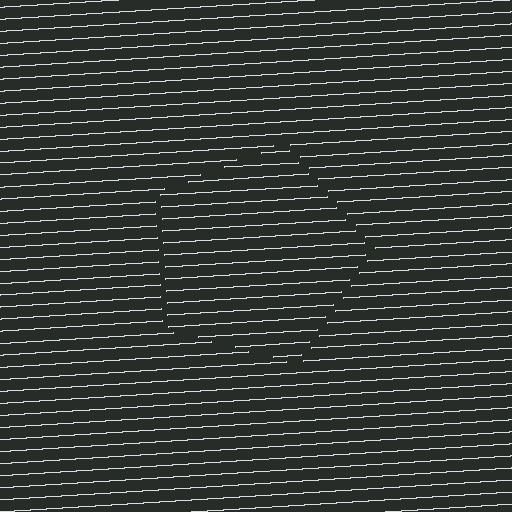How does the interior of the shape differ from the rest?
The interior of the shape contains the same grating, shifted by half a period — the contour is defined by the phase discontinuity where line-ends from the inner and outer gratings abut.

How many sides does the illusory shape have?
5 sides — the line-ends trace a pentagon.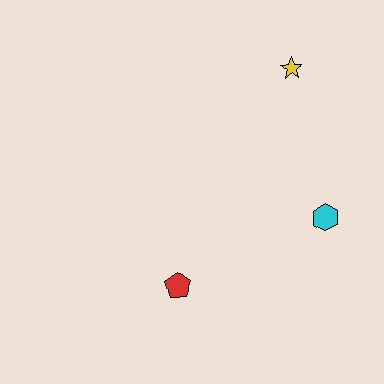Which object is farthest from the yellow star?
The red pentagon is farthest from the yellow star.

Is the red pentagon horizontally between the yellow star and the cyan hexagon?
No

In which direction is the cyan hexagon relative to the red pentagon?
The cyan hexagon is to the right of the red pentagon.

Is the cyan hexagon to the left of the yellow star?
No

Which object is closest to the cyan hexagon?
The yellow star is closest to the cyan hexagon.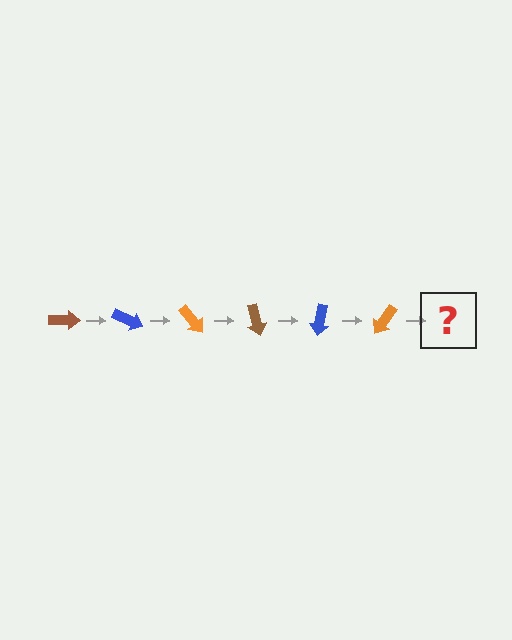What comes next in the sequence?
The next element should be a brown arrow, rotated 150 degrees from the start.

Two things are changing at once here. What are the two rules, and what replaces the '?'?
The two rules are that it rotates 25 degrees each step and the color cycles through brown, blue, and orange. The '?' should be a brown arrow, rotated 150 degrees from the start.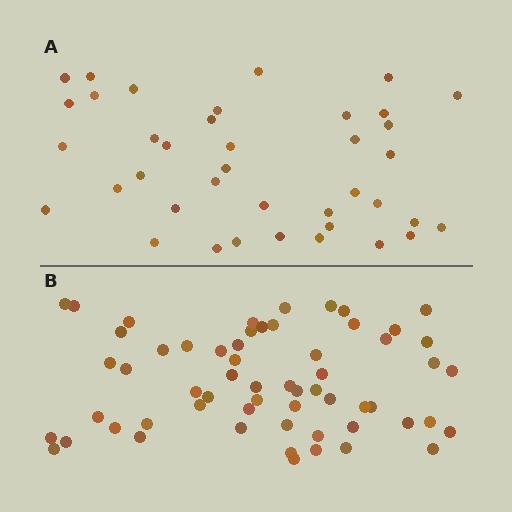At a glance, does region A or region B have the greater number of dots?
Region B (the bottom region) has more dots.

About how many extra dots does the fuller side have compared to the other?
Region B has approximately 20 more dots than region A.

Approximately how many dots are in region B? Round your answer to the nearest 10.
About 60 dots.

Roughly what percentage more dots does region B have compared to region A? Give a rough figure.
About 55% more.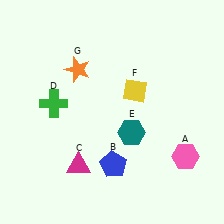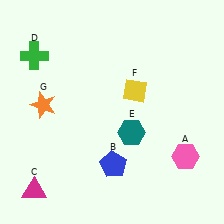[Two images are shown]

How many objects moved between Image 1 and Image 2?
3 objects moved between the two images.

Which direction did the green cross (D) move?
The green cross (D) moved up.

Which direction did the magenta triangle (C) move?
The magenta triangle (C) moved left.